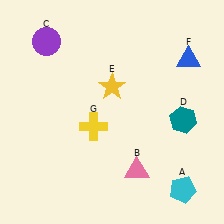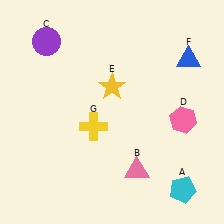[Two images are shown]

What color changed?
The hexagon (D) changed from teal in Image 1 to pink in Image 2.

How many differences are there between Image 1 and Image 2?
There is 1 difference between the two images.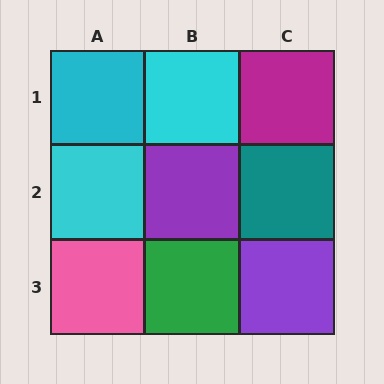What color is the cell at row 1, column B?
Cyan.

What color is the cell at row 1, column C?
Magenta.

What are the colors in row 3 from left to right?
Pink, green, purple.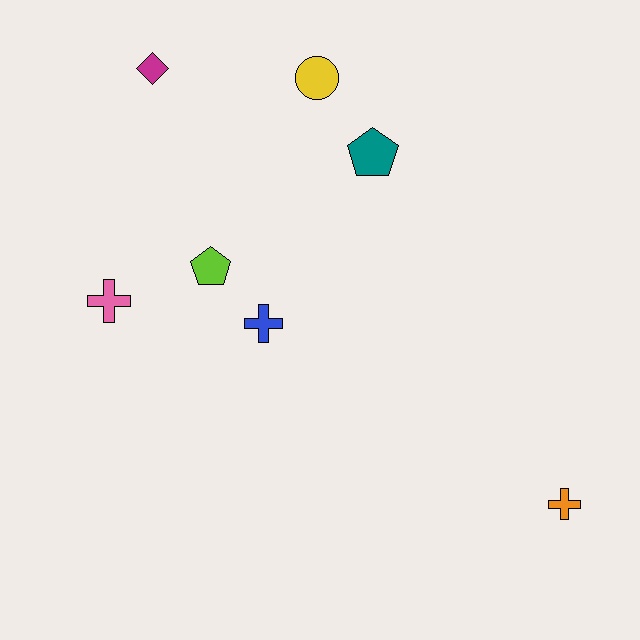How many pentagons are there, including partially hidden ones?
There are 2 pentagons.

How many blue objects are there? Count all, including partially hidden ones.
There is 1 blue object.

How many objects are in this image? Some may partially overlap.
There are 7 objects.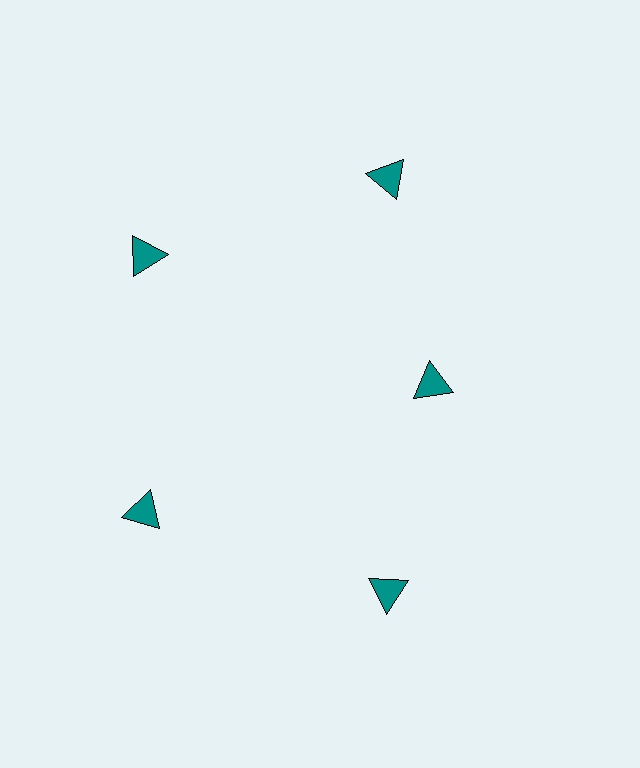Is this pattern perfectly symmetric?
No. The 5 teal triangles are arranged in a ring, but one element near the 3 o'clock position is pulled inward toward the center, breaking the 5-fold rotational symmetry.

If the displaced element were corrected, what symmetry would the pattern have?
It would have 5-fold rotational symmetry — the pattern would map onto itself every 72 degrees.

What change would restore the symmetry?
The symmetry would be restored by moving it outward, back onto the ring so that all 5 triangles sit at equal angles and equal distance from the center.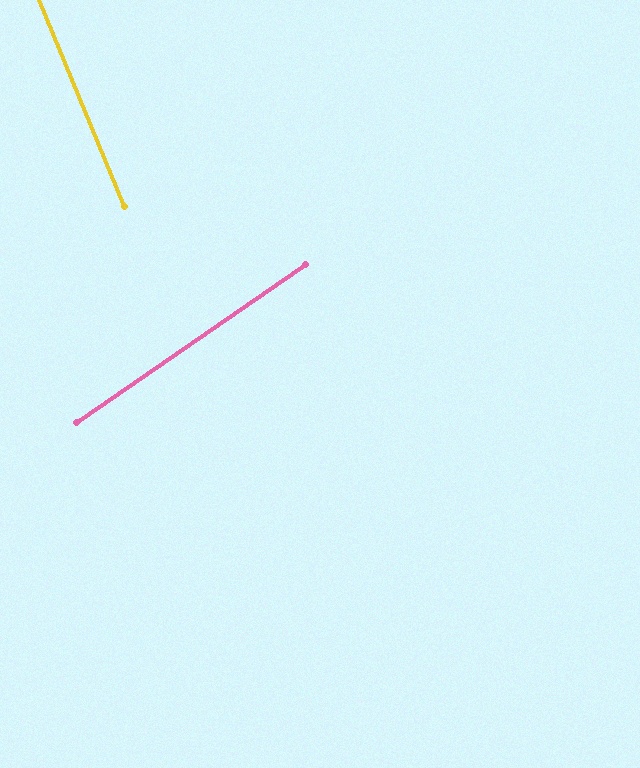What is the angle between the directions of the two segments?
Approximately 78 degrees.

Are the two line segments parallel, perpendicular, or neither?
Neither parallel nor perpendicular — they differ by about 78°.